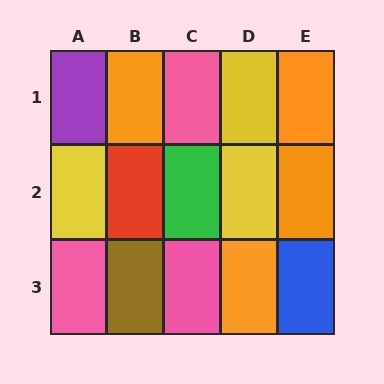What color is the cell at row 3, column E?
Blue.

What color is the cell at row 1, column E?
Orange.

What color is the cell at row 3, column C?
Pink.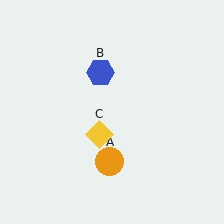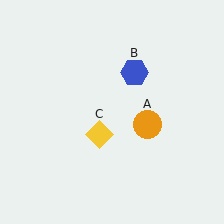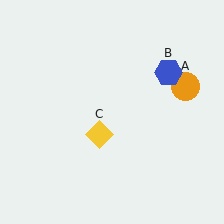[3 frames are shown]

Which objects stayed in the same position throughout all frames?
Yellow diamond (object C) remained stationary.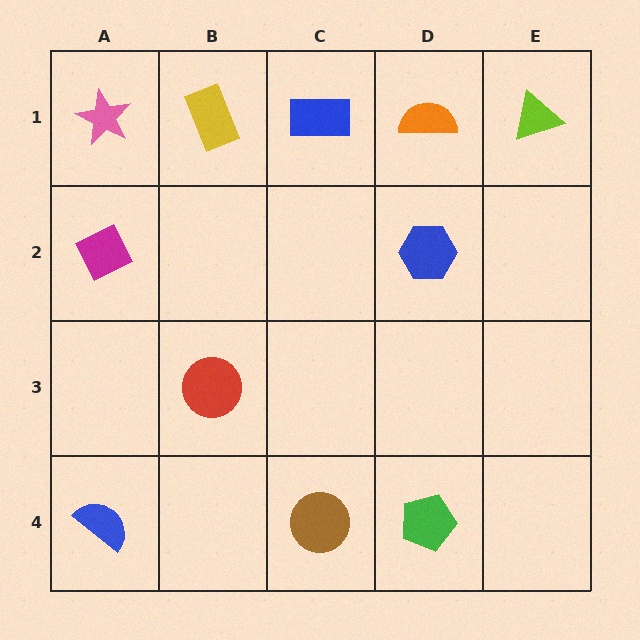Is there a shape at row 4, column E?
No, that cell is empty.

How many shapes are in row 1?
5 shapes.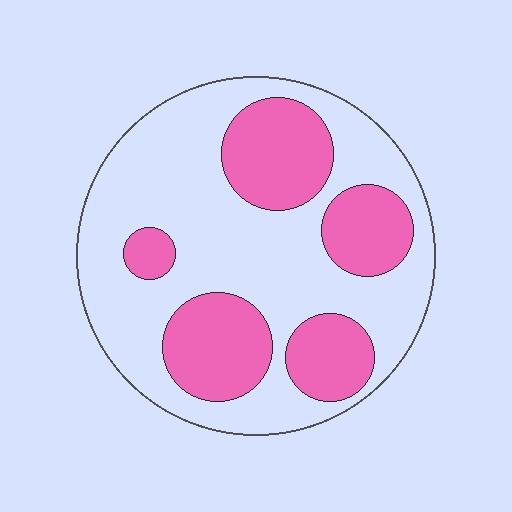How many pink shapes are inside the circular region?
5.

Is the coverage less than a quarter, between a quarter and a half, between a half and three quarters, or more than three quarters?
Between a quarter and a half.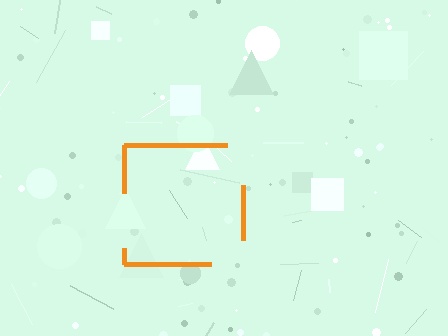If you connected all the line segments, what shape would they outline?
They would outline a square.